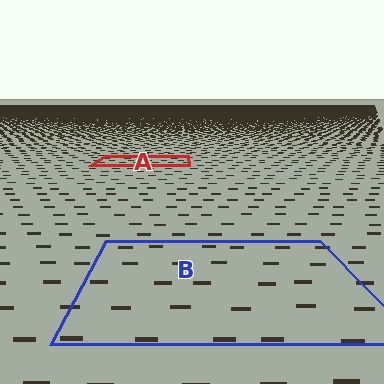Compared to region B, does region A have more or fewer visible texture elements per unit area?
Region A has more texture elements per unit area — they are packed more densely because it is farther away.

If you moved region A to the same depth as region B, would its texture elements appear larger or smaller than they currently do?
They would appear larger. At a closer depth, the same texture elements are projected at a bigger on-screen size.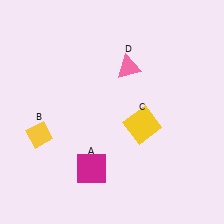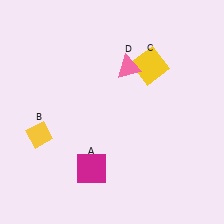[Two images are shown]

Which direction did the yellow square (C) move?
The yellow square (C) moved up.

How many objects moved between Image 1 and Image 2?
1 object moved between the two images.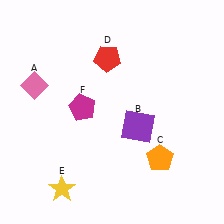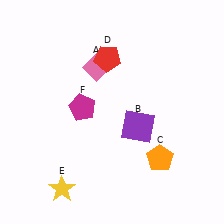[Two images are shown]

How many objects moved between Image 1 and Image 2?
1 object moved between the two images.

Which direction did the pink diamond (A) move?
The pink diamond (A) moved right.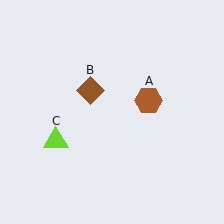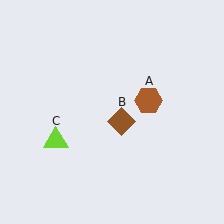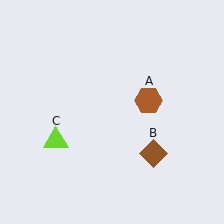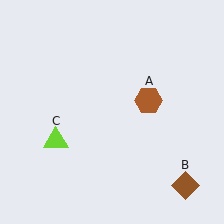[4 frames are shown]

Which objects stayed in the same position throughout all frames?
Brown hexagon (object A) and lime triangle (object C) remained stationary.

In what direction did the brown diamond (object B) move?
The brown diamond (object B) moved down and to the right.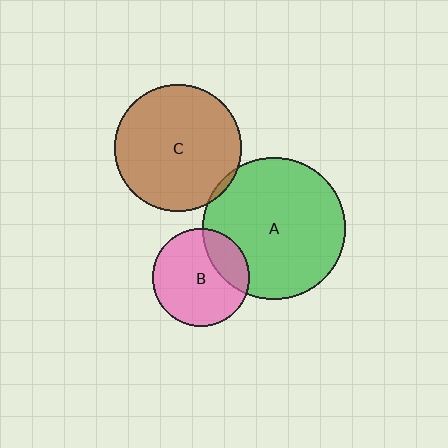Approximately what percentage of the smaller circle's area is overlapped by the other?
Approximately 25%.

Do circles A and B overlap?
Yes.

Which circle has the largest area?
Circle A (green).